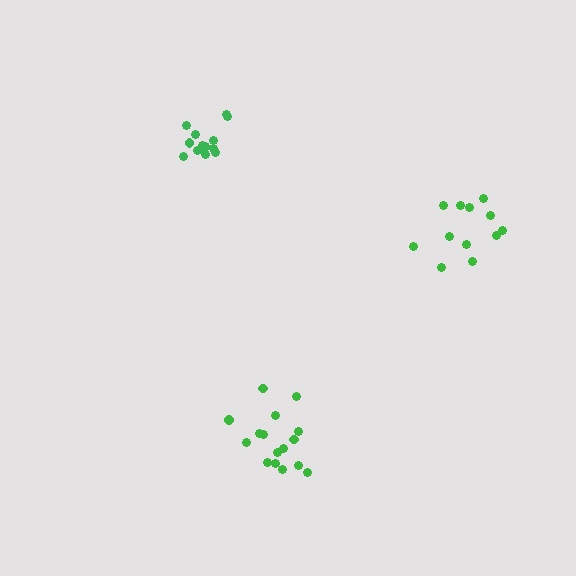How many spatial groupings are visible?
There are 3 spatial groupings.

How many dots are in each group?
Group 1: 16 dots, Group 2: 14 dots, Group 3: 12 dots (42 total).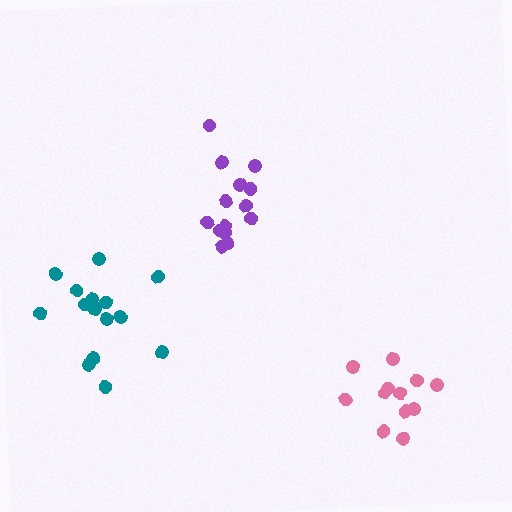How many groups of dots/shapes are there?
There are 3 groups.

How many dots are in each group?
Group 1: 16 dots, Group 2: 14 dots, Group 3: 12 dots (42 total).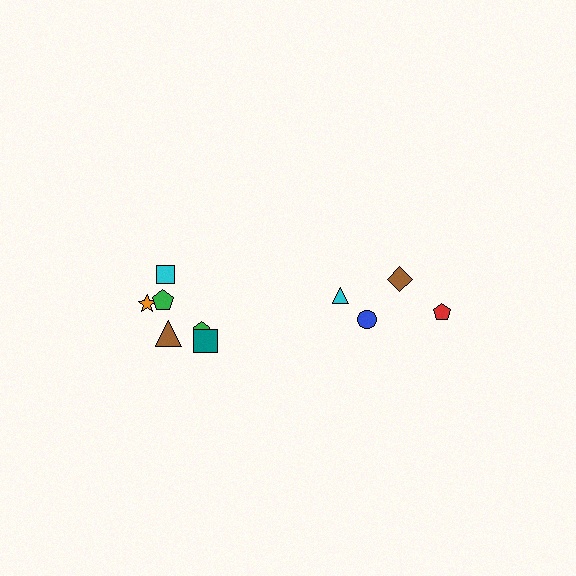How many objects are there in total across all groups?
There are 10 objects.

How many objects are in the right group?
There are 4 objects.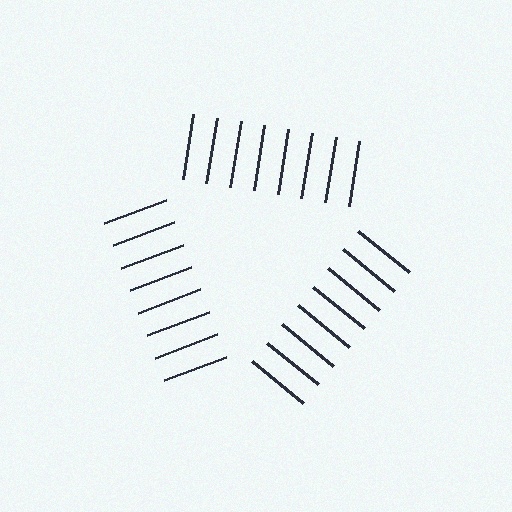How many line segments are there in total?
24 — 8 along each of the 3 edges.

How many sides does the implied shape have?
3 sides — the line-ends trace a triangle.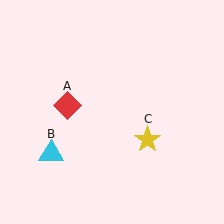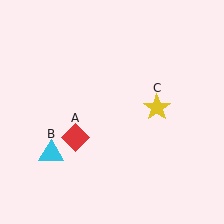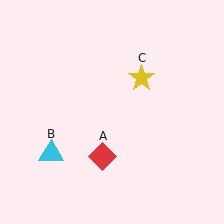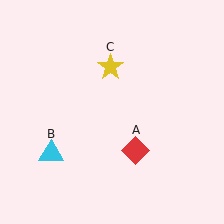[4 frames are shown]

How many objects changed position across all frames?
2 objects changed position: red diamond (object A), yellow star (object C).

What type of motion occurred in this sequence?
The red diamond (object A), yellow star (object C) rotated counterclockwise around the center of the scene.